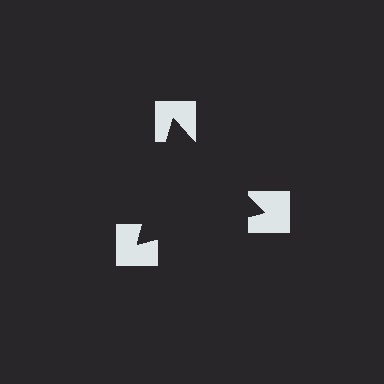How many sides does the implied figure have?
3 sides.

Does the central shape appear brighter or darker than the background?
It typically appears slightly darker than the background, even though no actual brightness change is drawn.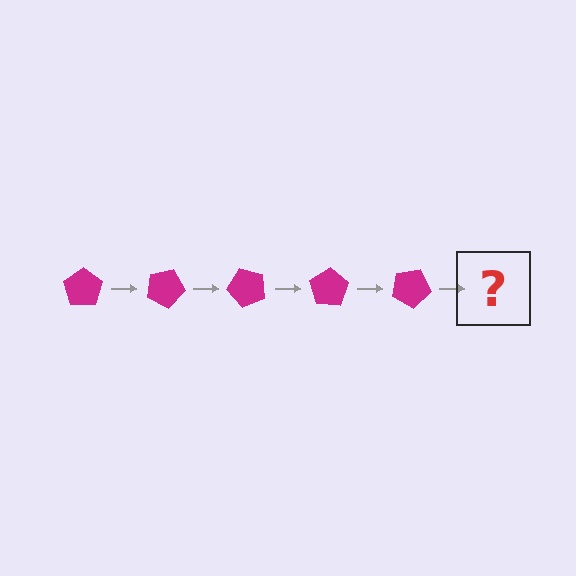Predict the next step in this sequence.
The next step is a magenta pentagon rotated 125 degrees.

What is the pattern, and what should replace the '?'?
The pattern is that the pentagon rotates 25 degrees each step. The '?' should be a magenta pentagon rotated 125 degrees.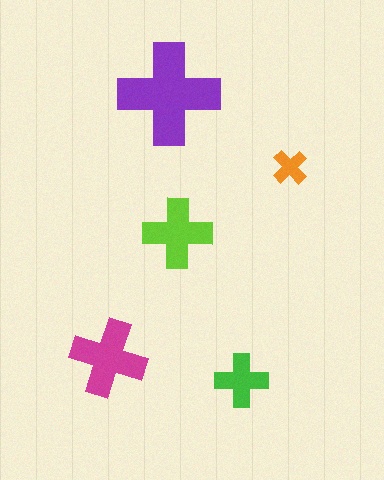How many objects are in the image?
There are 5 objects in the image.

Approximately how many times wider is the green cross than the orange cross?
About 1.5 times wider.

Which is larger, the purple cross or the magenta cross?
The purple one.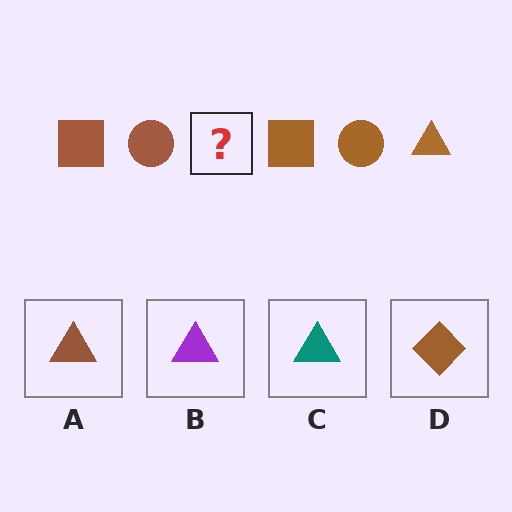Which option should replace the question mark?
Option A.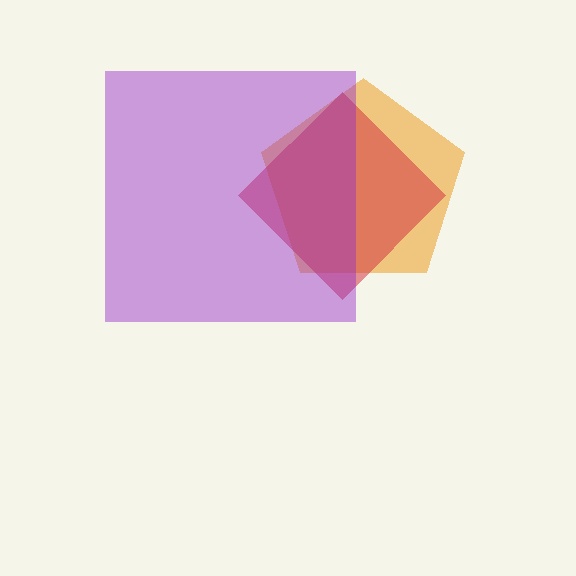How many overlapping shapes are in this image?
There are 3 overlapping shapes in the image.